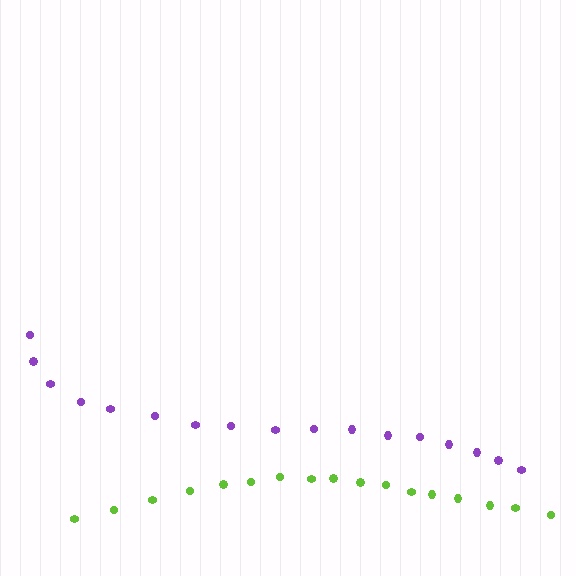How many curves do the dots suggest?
There are 2 distinct paths.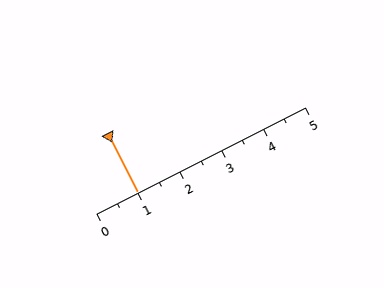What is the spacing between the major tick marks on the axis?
The major ticks are spaced 1 apart.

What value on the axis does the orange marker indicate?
The marker indicates approximately 1.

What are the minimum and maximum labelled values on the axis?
The axis runs from 0 to 5.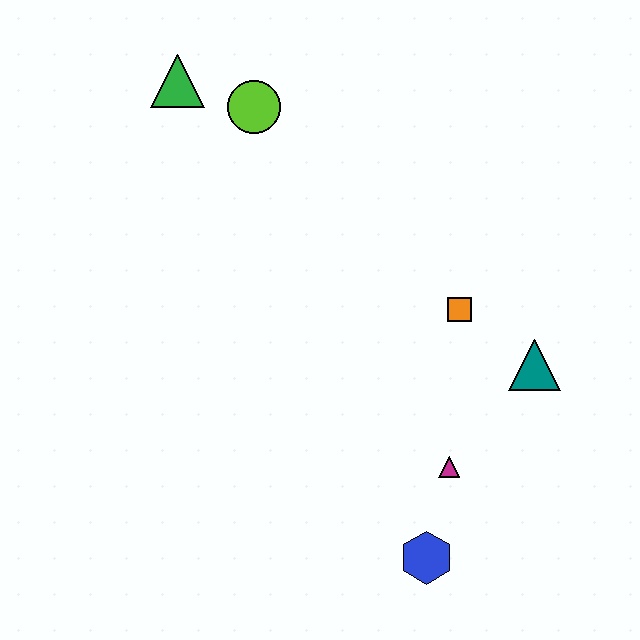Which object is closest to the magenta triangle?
The blue hexagon is closest to the magenta triangle.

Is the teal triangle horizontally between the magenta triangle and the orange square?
No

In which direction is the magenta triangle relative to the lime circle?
The magenta triangle is below the lime circle.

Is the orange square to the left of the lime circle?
No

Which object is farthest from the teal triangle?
The green triangle is farthest from the teal triangle.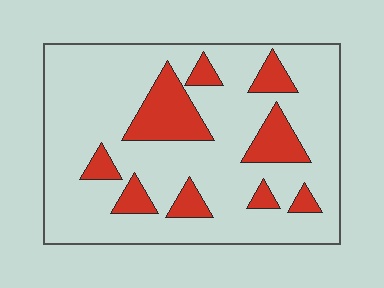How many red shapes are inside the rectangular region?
9.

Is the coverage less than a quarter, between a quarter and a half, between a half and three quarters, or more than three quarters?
Less than a quarter.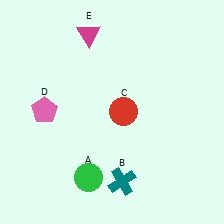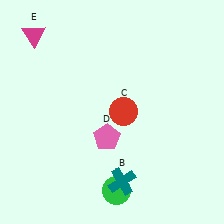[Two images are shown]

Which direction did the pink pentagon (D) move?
The pink pentagon (D) moved right.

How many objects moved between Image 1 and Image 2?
3 objects moved between the two images.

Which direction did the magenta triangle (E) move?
The magenta triangle (E) moved left.